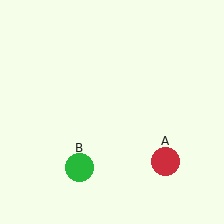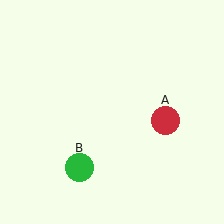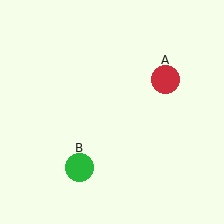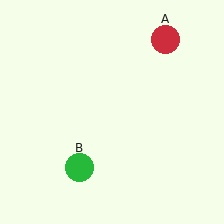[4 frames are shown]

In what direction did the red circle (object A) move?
The red circle (object A) moved up.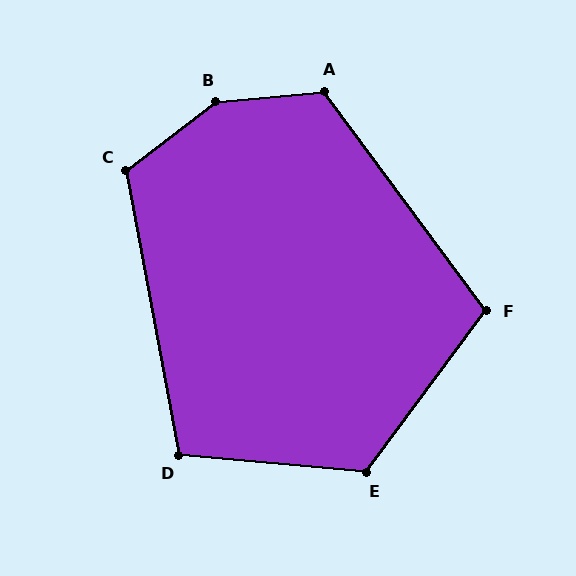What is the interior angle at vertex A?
Approximately 121 degrees (obtuse).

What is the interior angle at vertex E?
Approximately 122 degrees (obtuse).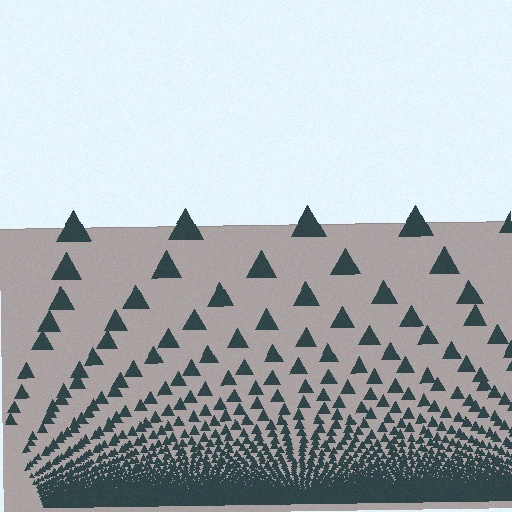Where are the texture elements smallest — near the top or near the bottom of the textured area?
Near the bottom.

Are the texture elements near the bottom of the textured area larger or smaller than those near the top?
Smaller. The gradient is inverted — elements near the bottom are smaller and denser.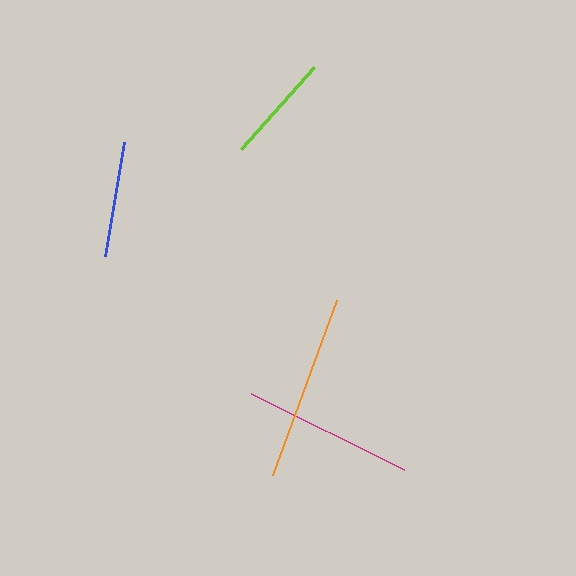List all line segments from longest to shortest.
From longest to shortest: orange, magenta, blue, lime.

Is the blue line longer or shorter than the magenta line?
The magenta line is longer than the blue line.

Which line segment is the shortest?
The lime line is the shortest at approximately 110 pixels.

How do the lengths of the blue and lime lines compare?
The blue and lime lines are approximately the same length.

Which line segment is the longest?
The orange line is the longest at approximately 186 pixels.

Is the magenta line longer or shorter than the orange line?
The orange line is longer than the magenta line.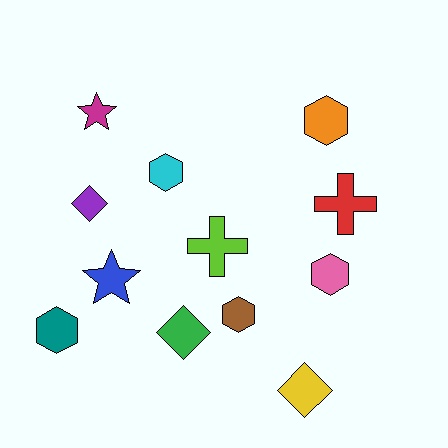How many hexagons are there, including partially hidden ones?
There are 5 hexagons.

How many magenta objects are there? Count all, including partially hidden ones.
There is 1 magenta object.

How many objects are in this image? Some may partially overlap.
There are 12 objects.